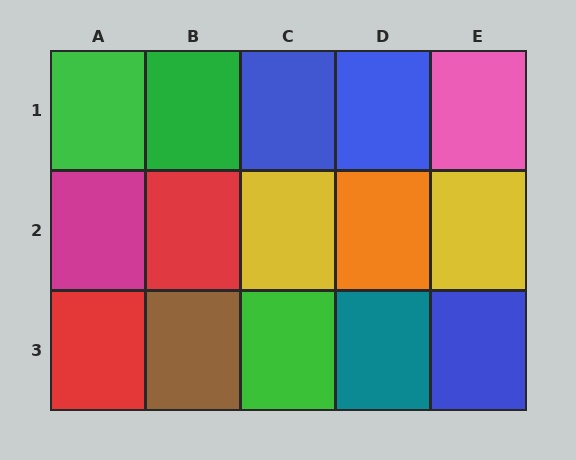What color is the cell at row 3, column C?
Green.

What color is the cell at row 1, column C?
Blue.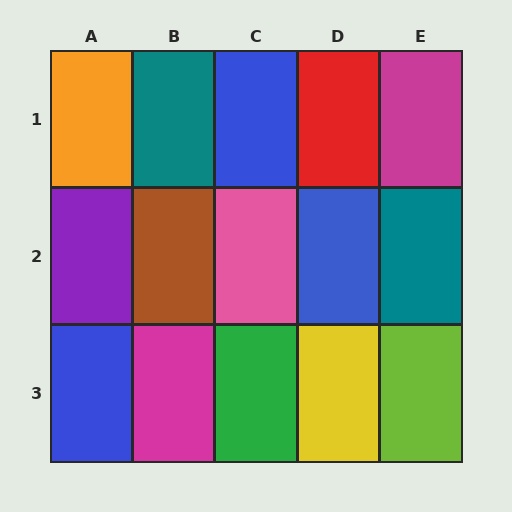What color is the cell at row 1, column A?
Orange.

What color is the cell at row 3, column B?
Magenta.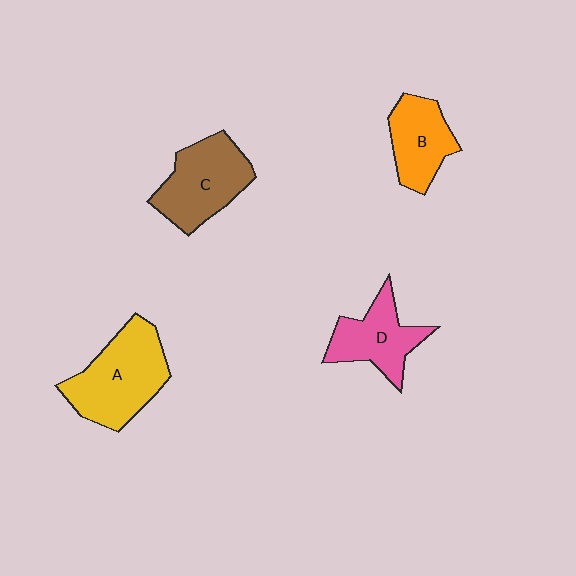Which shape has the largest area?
Shape A (yellow).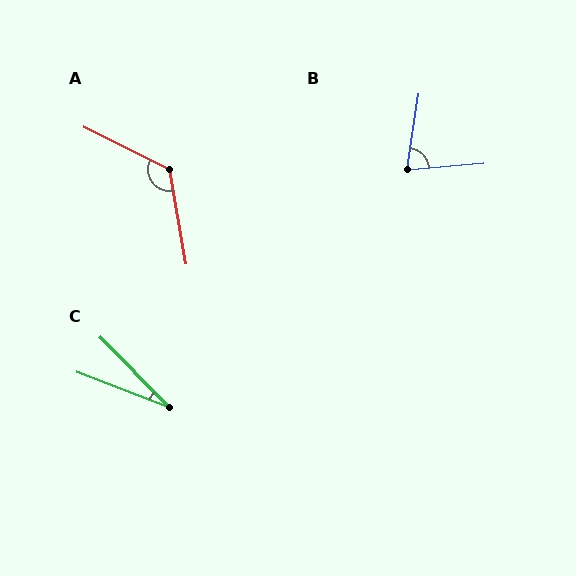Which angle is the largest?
A, at approximately 127 degrees.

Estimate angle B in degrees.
Approximately 77 degrees.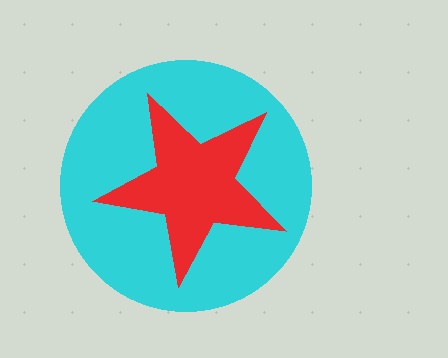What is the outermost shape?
The cyan circle.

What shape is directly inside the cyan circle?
The red star.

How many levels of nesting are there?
2.